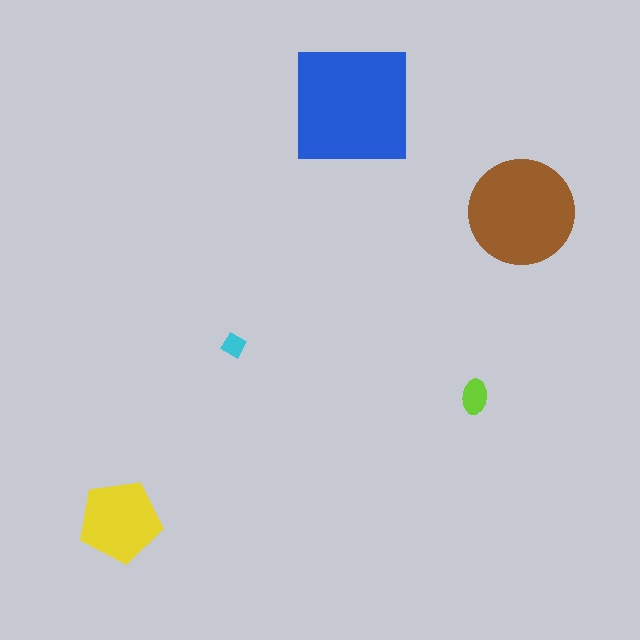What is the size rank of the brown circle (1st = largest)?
2nd.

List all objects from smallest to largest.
The cyan diamond, the lime ellipse, the yellow pentagon, the brown circle, the blue square.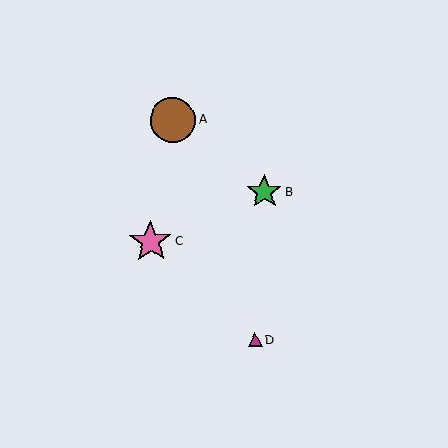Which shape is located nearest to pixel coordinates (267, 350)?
The magenta triangle (labeled D) at (255, 340) is nearest to that location.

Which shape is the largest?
The brown circle (labeled A) is the largest.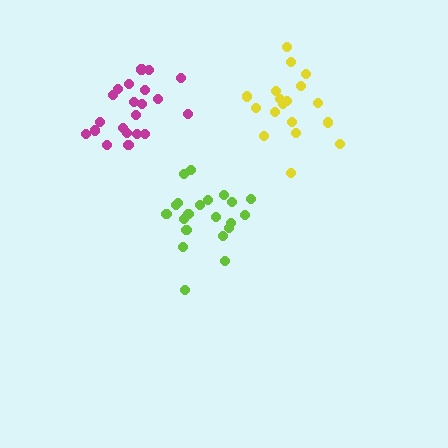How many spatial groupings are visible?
There are 3 spatial groupings.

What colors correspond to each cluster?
The clusters are colored: magenta, lime, yellow.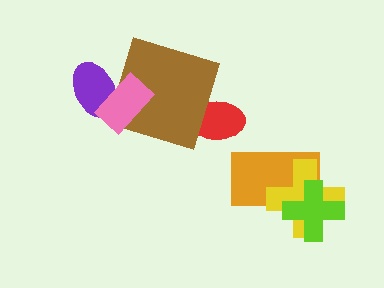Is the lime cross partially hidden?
No, no other shape covers it.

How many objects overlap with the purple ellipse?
1 object overlaps with the purple ellipse.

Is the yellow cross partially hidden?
Yes, it is partially covered by another shape.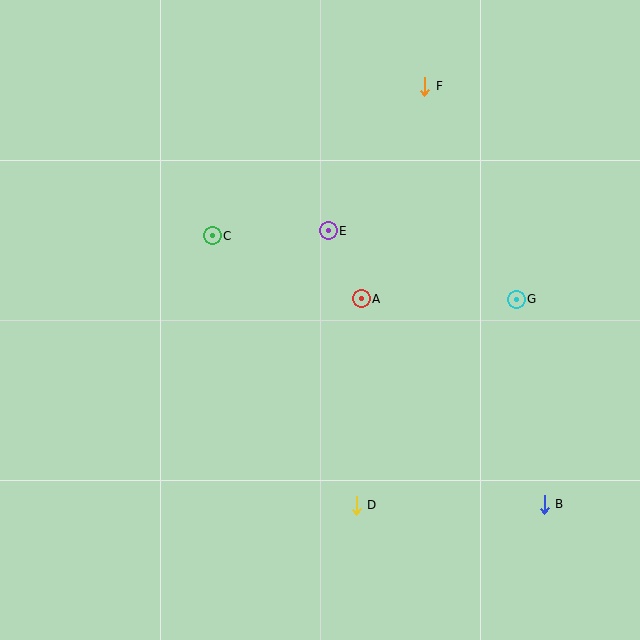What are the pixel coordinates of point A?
Point A is at (361, 299).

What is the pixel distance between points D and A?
The distance between D and A is 207 pixels.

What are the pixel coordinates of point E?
Point E is at (328, 231).